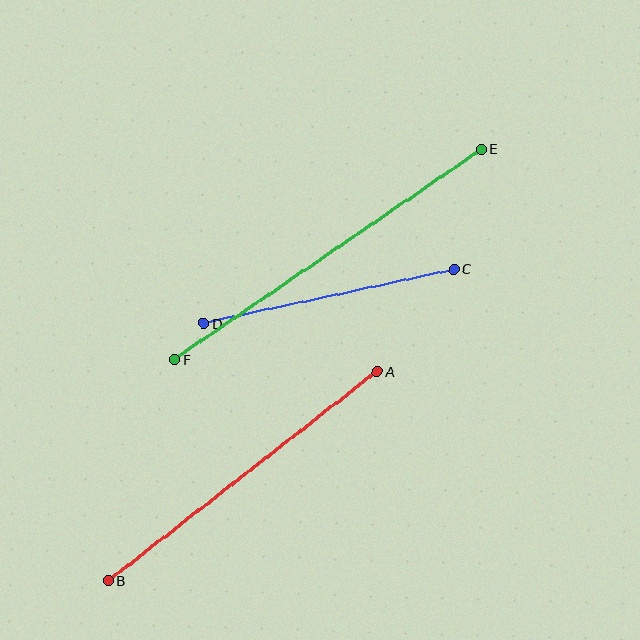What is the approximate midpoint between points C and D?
The midpoint is at approximately (329, 296) pixels.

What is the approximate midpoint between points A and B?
The midpoint is at approximately (243, 476) pixels.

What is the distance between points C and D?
The distance is approximately 256 pixels.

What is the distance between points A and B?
The distance is approximately 341 pixels.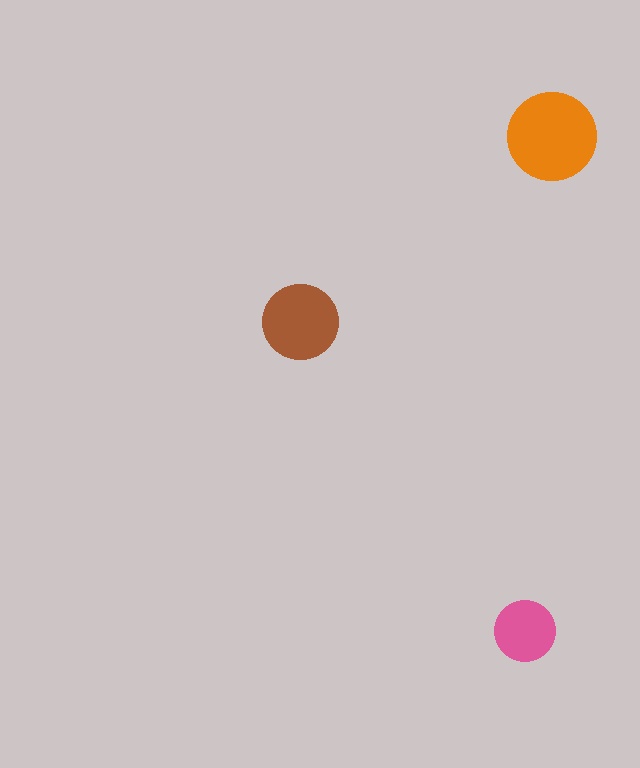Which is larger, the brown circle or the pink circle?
The brown one.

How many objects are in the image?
There are 3 objects in the image.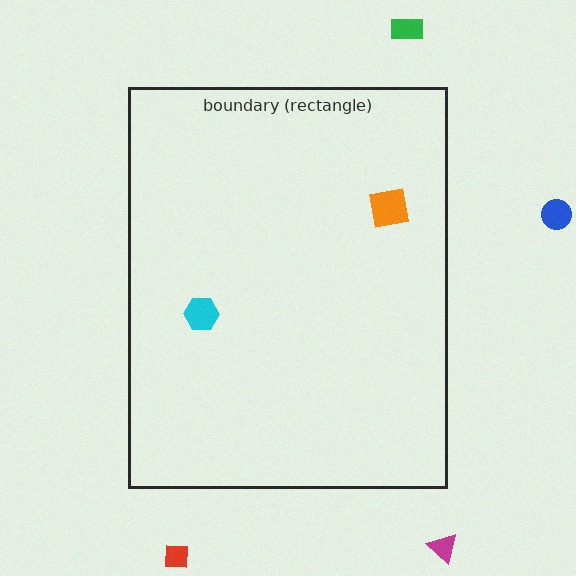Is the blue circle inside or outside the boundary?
Outside.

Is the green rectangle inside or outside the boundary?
Outside.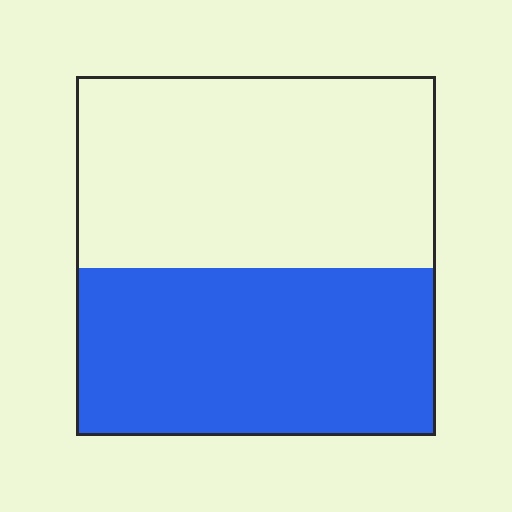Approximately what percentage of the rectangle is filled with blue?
Approximately 45%.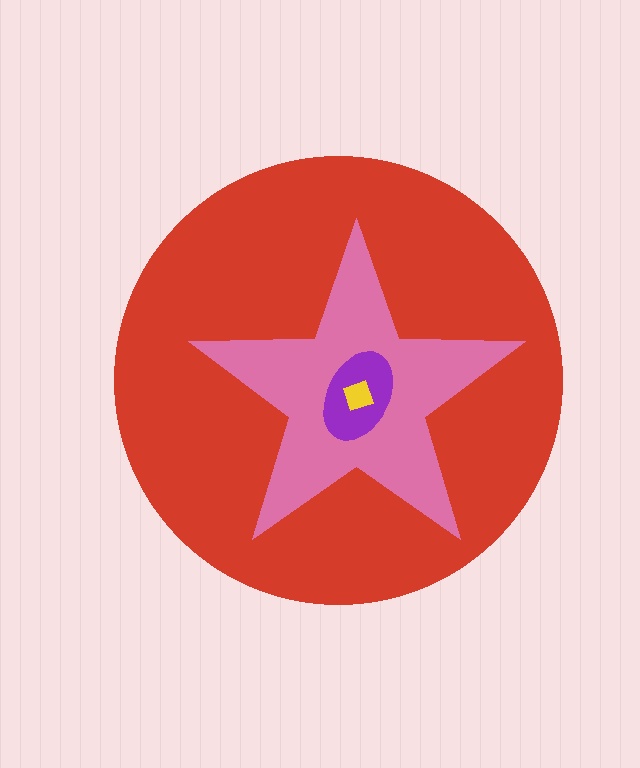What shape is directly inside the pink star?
The purple ellipse.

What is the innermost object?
The yellow square.